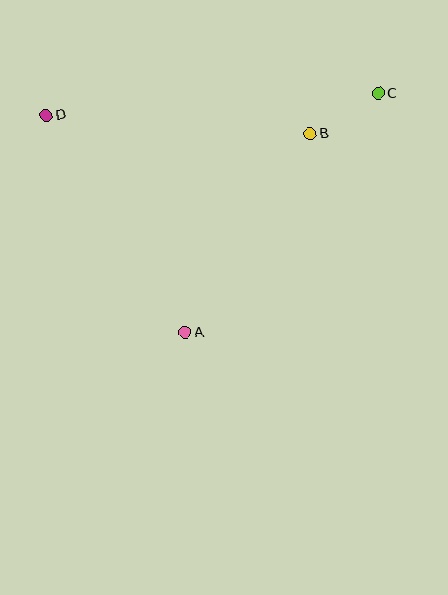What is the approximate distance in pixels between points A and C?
The distance between A and C is approximately 307 pixels.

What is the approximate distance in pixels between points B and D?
The distance between B and D is approximately 265 pixels.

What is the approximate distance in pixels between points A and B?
The distance between A and B is approximately 235 pixels.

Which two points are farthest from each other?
Points C and D are farthest from each other.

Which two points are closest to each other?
Points B and C are closest to each other.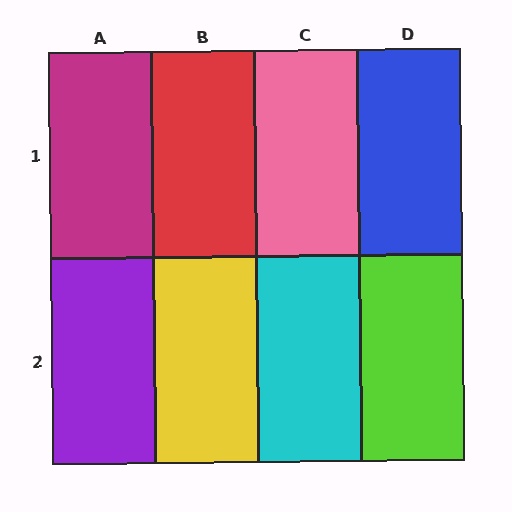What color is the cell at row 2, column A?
Purple.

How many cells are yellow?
1 cell is yellow.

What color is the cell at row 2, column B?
Yellow.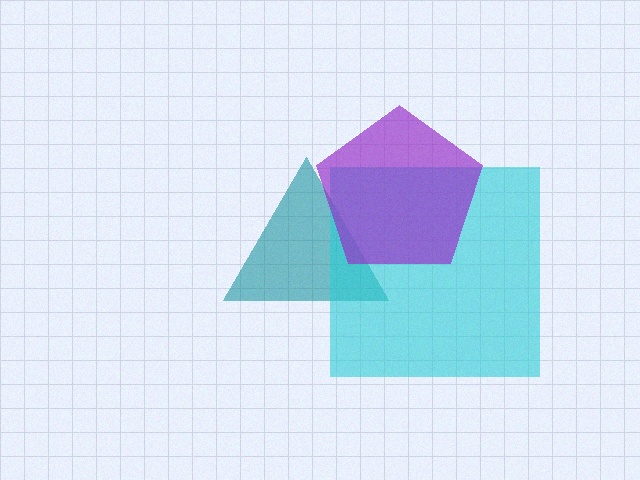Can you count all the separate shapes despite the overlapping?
Yes, there are 3 separate shapes.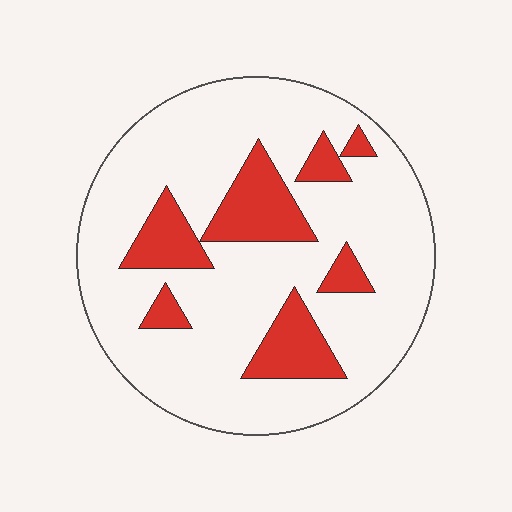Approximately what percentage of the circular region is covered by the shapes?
Approximately 20%.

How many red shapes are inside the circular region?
7.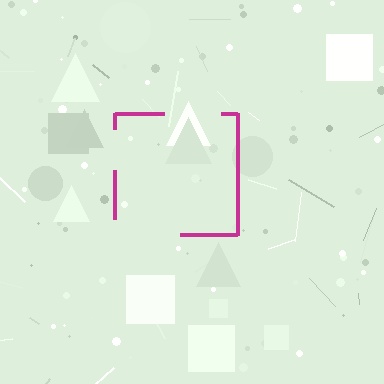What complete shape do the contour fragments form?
The contour fragments form a square.